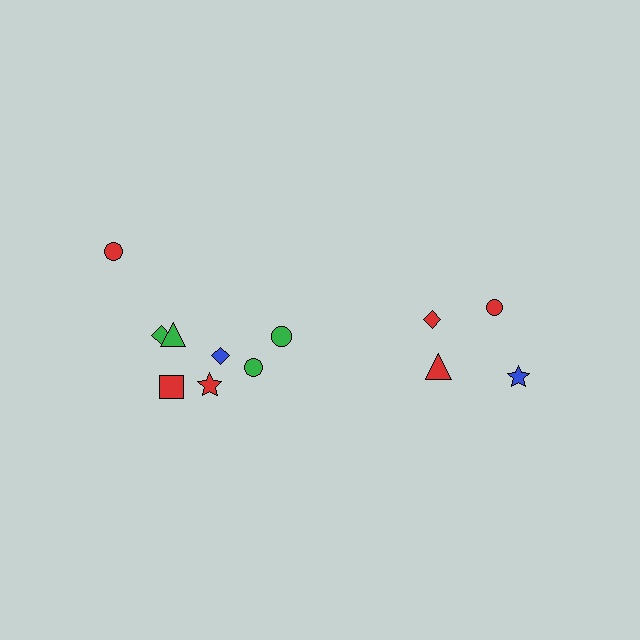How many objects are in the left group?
There are 8 objects.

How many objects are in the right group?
There are 4 objects.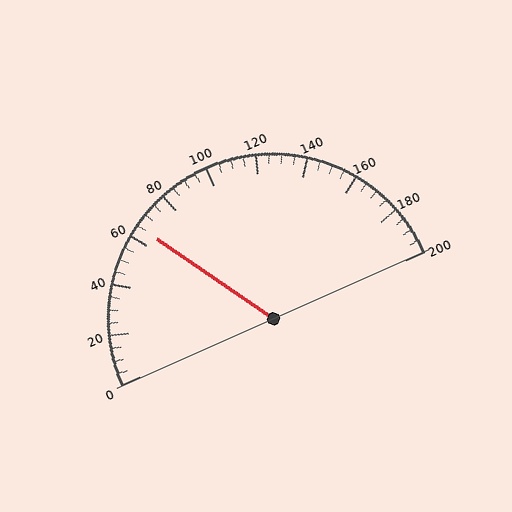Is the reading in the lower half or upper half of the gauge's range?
The reading is in the lower half of the range (0 to 200).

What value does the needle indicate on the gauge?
The needle indicates approximately 65.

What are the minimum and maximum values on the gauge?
The gauge ranges from 0 to 200.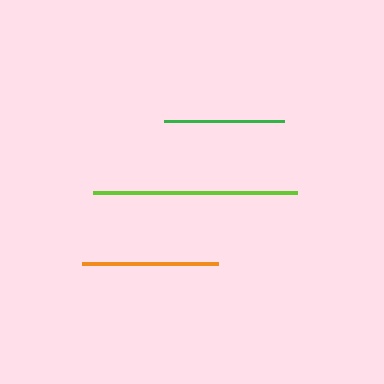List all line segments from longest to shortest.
From longest to shortest: lime, orange, green.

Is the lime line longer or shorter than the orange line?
The lime line is longer than the orange line.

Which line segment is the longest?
The lime line is the longest at approximately 204 pixels.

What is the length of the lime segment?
The lime segment is approximately 204 pixels long.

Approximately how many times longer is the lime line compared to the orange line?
The lime line is approximately 1.5 times the length of the orange line.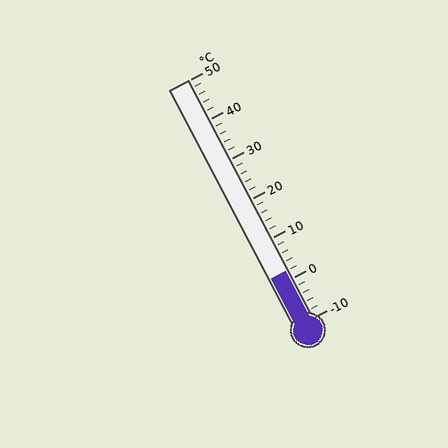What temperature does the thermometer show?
The thermometer shows approximately 2°C.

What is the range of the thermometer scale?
The thermometer scale ranges from -10°C to 50°C.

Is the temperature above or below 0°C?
The temperature is above 0°C.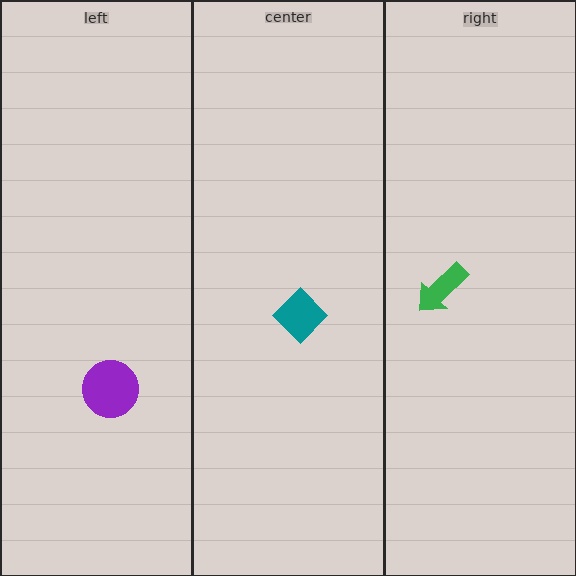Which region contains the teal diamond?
The center region.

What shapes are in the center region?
The teal diamond.